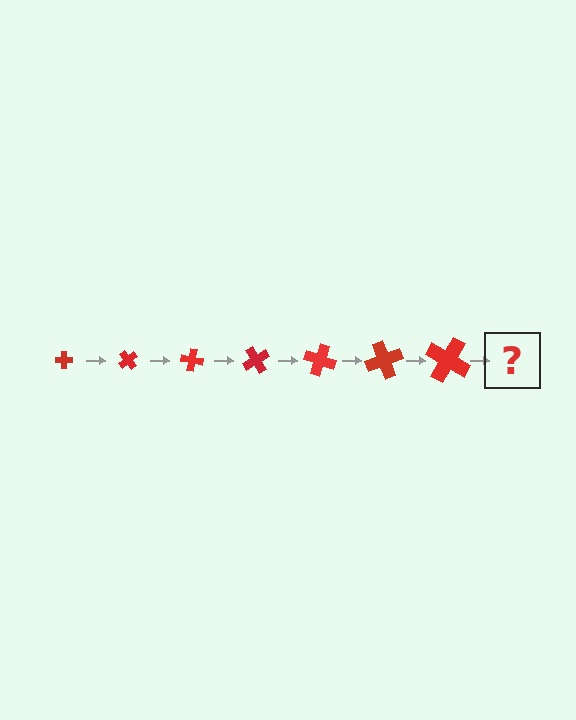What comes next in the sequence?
The next element should be a cross, larger than the previous one and rotated 350 degrees from the start.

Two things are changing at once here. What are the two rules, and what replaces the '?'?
The two rules are that the cross grows larger each step and it rotates 50 degrees each step. The '?' should be a cross, larger than the previous one and rotated 350 degrees from the start.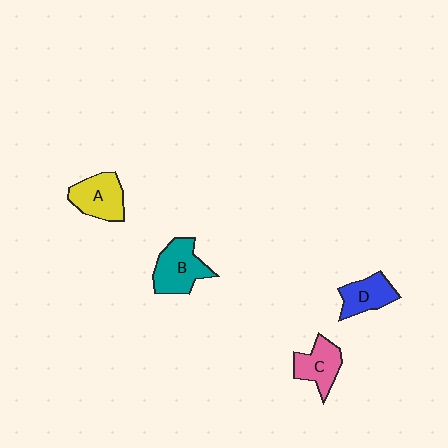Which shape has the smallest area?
Shape D (blue).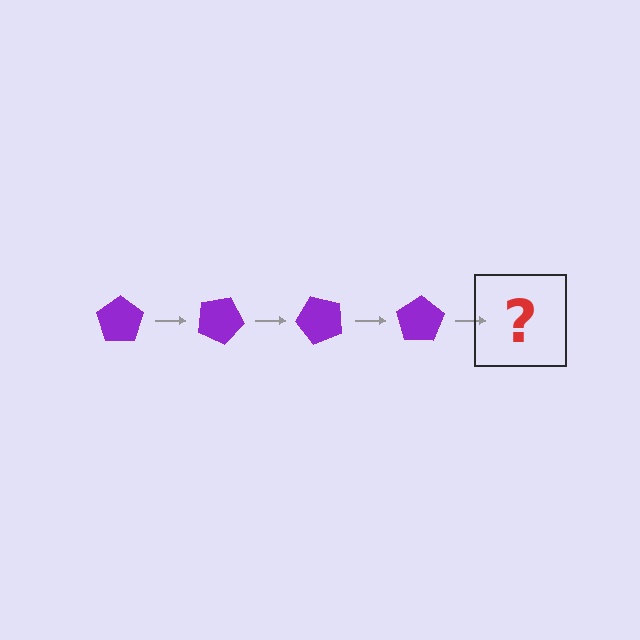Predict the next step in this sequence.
The next step is a purple pentagon rotated 100 degrees.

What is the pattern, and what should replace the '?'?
The pattern is that the pentagon rotates 25 degrees each step. The '?' should be a purple pentagon rotated 100 degrees.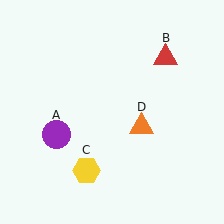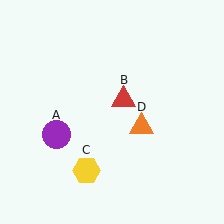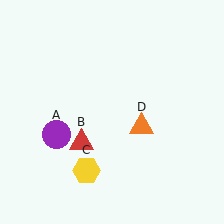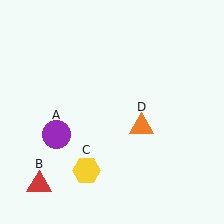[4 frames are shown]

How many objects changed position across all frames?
1 object changed position: red triangle (object B).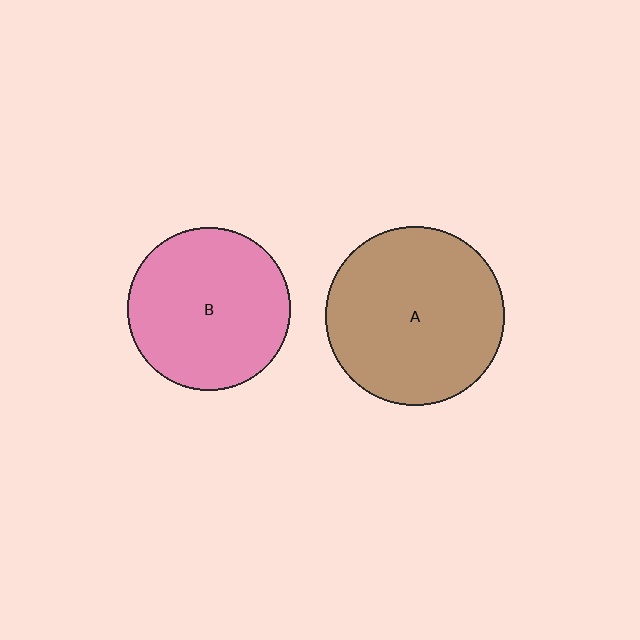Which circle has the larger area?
Circle A (brown).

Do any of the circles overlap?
No, none of the circles overlap.